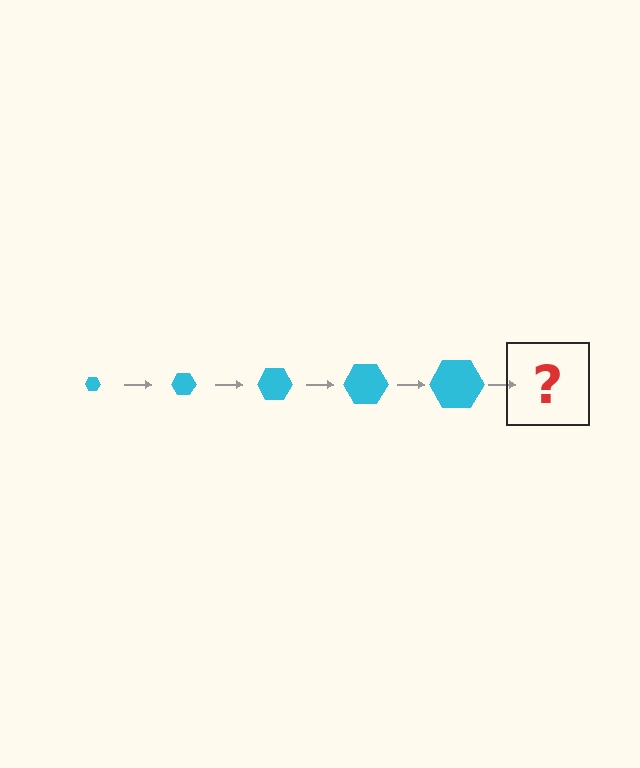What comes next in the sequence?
The next element should be a cyan hexagon, larger than the previous one.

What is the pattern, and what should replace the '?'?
The pattern is that the hexagon gets progressively larger each step. The '?' should be a cyan hexagon, larger than the previous one.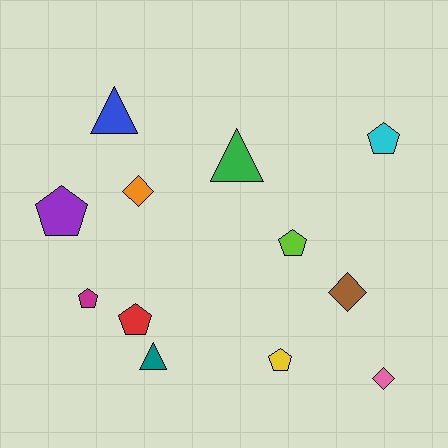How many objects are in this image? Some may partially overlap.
There are 12 objects.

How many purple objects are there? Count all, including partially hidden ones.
There is 1 purple object.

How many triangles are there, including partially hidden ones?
There are 3 triangles.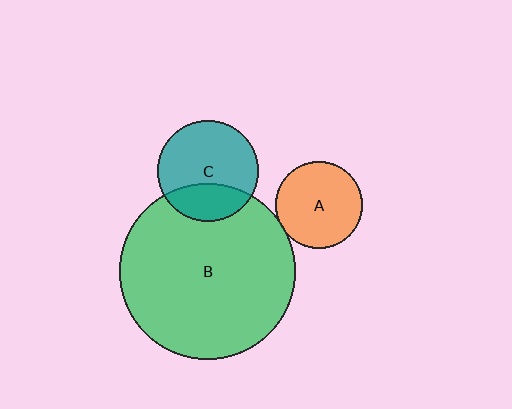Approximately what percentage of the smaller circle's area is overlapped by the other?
Approximately 5%.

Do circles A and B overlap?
Yes.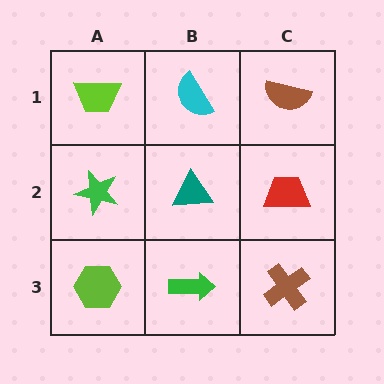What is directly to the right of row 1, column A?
A cyan semicircle.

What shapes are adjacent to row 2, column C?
A brown semicircle (row 1, column C), a brown cross (row 3, column C), a teal triangle (row 2, column B).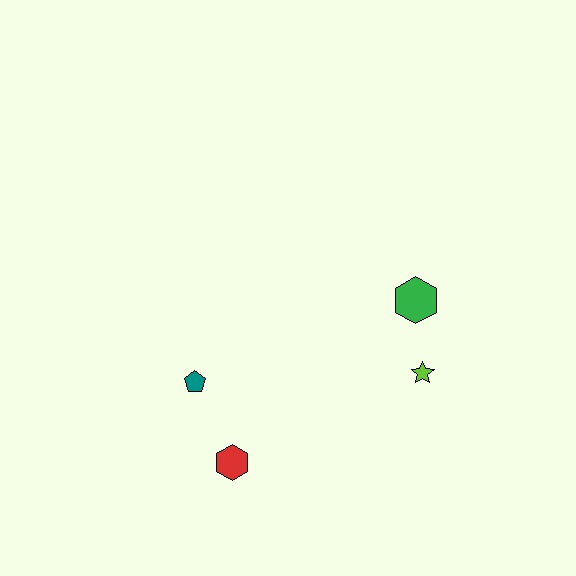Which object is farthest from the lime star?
The teal pentagon is farthest from the lime star.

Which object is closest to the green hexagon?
The lime star is closest to the green hexagon.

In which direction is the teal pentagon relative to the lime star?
The teal pentagon is to the left of the lime star.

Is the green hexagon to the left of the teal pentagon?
No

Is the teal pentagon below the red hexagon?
No